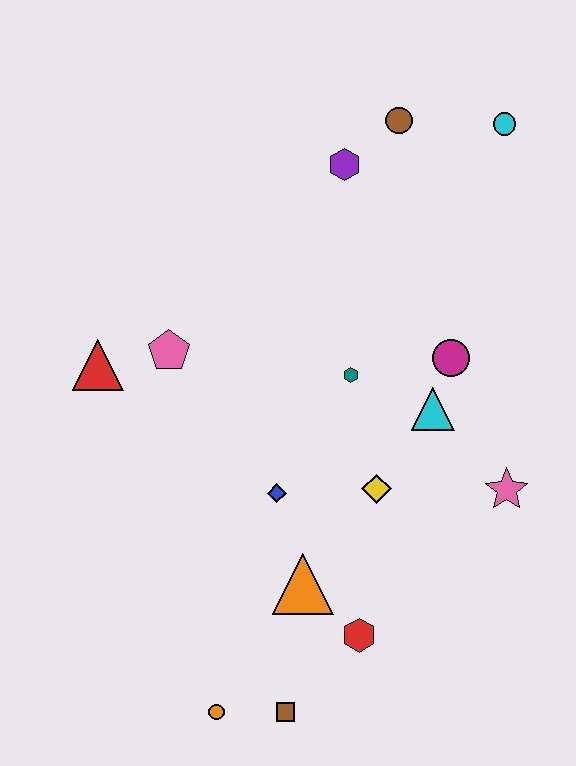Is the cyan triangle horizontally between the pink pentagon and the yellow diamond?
No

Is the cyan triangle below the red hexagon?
No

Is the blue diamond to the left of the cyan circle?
Yes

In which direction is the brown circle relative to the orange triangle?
The brown circle is above the orange triangle.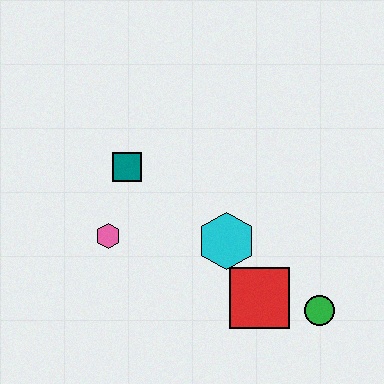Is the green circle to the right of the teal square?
Yes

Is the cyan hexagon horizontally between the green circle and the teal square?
Yes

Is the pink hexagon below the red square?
No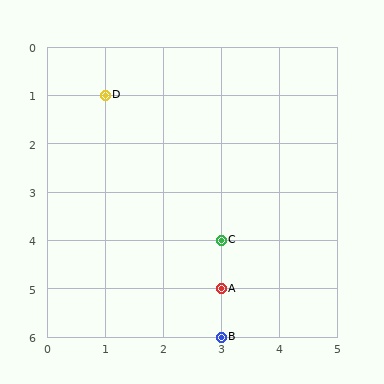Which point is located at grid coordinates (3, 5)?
Point A is at (3, 5).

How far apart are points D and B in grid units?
Points D and B are 2 columns and 5 rows apart (about 5.4 grid units diagonally).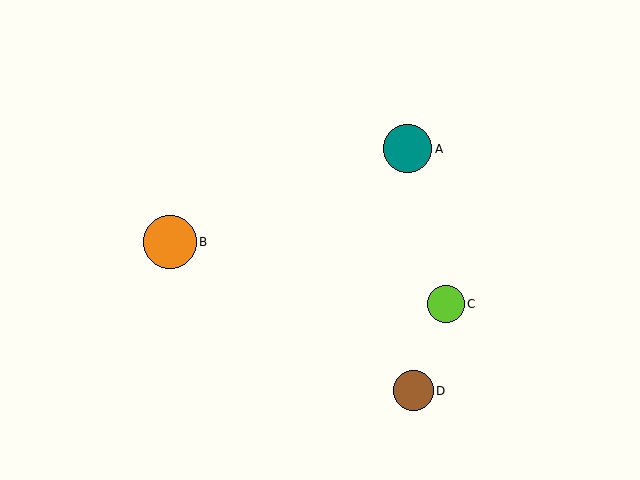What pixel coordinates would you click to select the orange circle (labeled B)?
Click at (170, 242) to select the orange circle B.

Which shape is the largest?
The orange circle (labeled B) is the largest.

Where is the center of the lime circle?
The center of the lime circle is at (446, 304).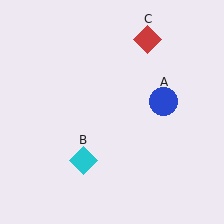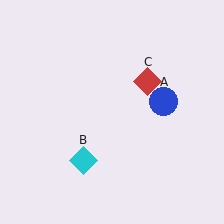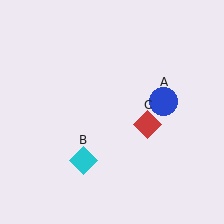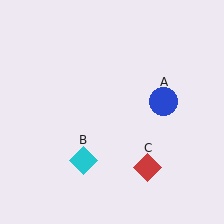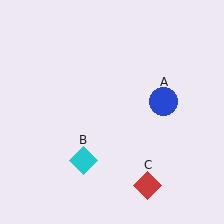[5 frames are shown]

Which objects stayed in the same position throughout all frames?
Blue circle (object A) and cyan diamond (object B) remained stationary.